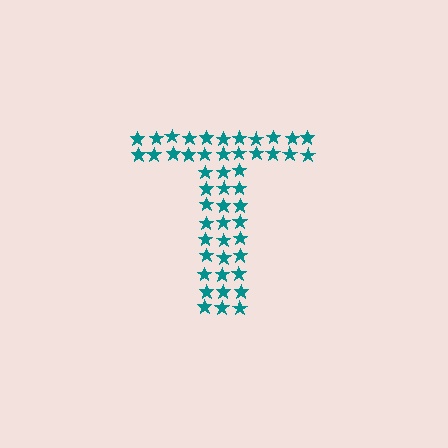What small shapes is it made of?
It is made of small stars.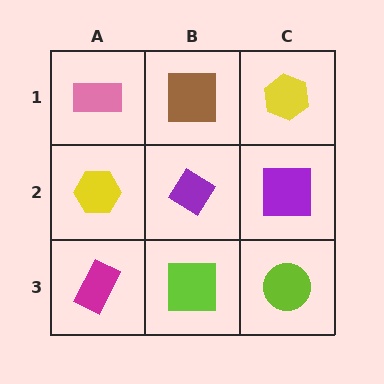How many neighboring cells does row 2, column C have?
3.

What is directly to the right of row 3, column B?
A lime circle.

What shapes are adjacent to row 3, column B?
A purple diamond (row 2, column B), a magenta rectangle (row 3, column A), a lime circle (row 3, column C).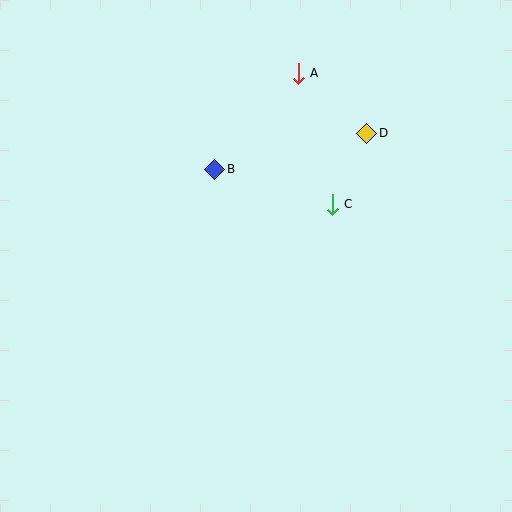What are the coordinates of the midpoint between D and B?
The midpoint between D and B is at (291, 151).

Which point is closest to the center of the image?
Point C at (332, 204) is closest to the center.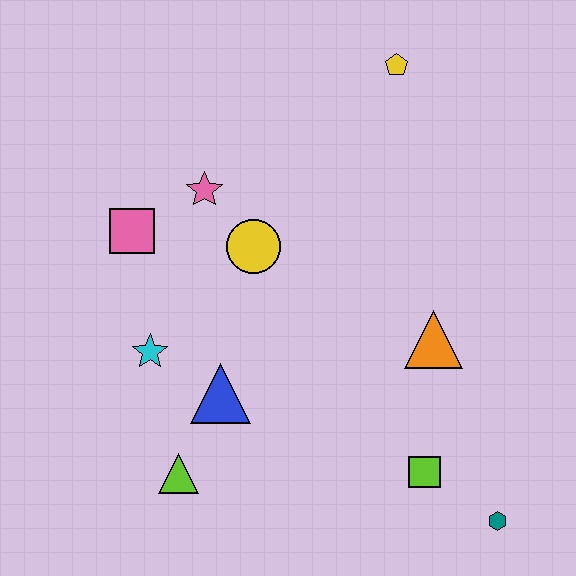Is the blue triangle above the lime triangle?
Yes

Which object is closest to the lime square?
The teal hexagon is closest to the lime square.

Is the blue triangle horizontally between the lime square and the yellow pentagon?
No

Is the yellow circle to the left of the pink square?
No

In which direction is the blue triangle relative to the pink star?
The blue triangle is below the pink star.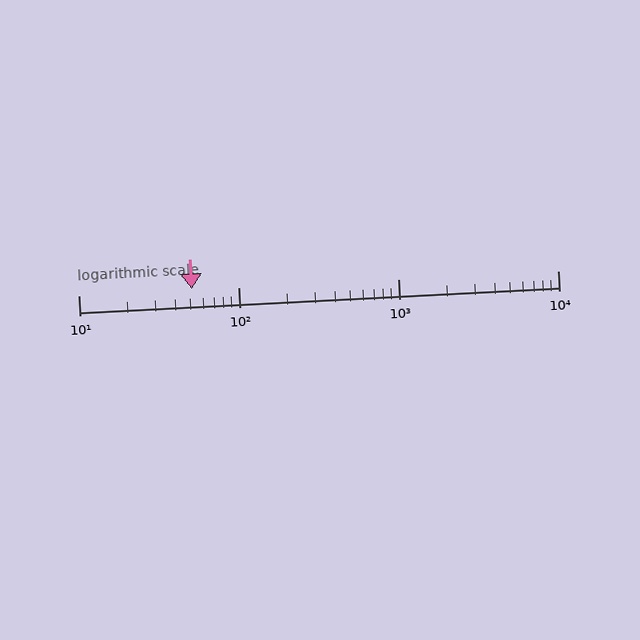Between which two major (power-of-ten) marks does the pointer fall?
The pointer is between 10 and 100.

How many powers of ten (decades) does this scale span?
The scale spans 3 decades, from 10 to 10000.